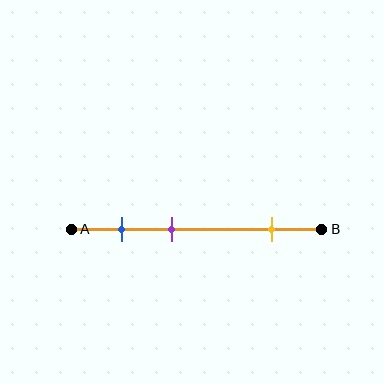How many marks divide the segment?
There are 3 marks dividing the segment.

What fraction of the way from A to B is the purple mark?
The purple mark is approximately 40% (0.4) of the way from A to B.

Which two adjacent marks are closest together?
The blue and purple marks are the closest adjacent pair.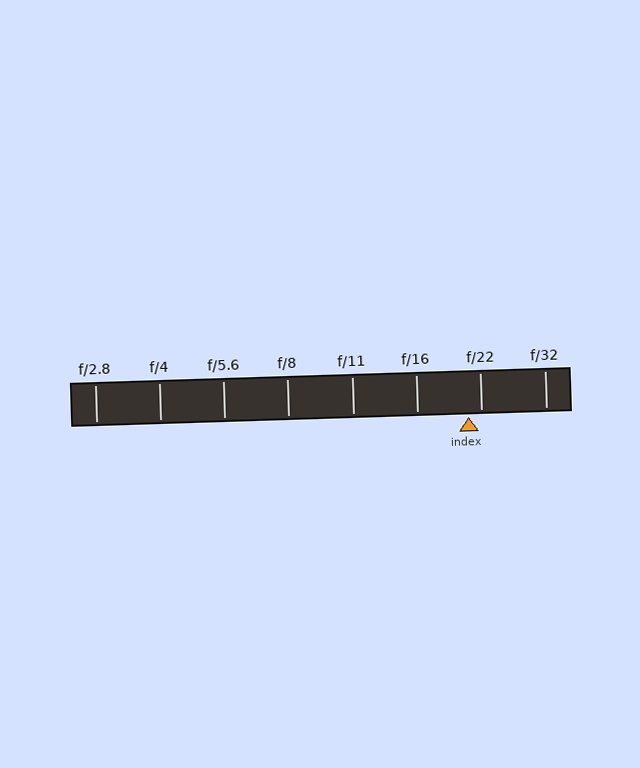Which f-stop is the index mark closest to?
The index mark is closest to f/22.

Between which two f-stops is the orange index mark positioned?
The index mark is between f/16 and f/22.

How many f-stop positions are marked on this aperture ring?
There are 8 f-stop positions marked.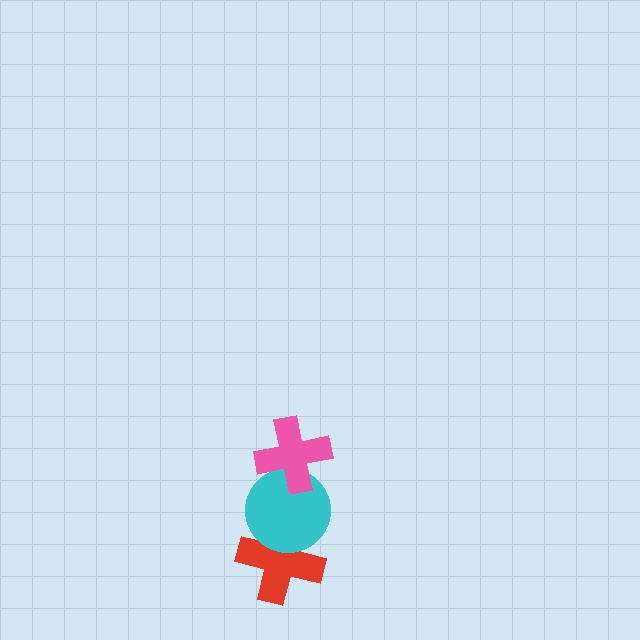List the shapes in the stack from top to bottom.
From top to bottom: the pink cross, the cyan circle, the red cross.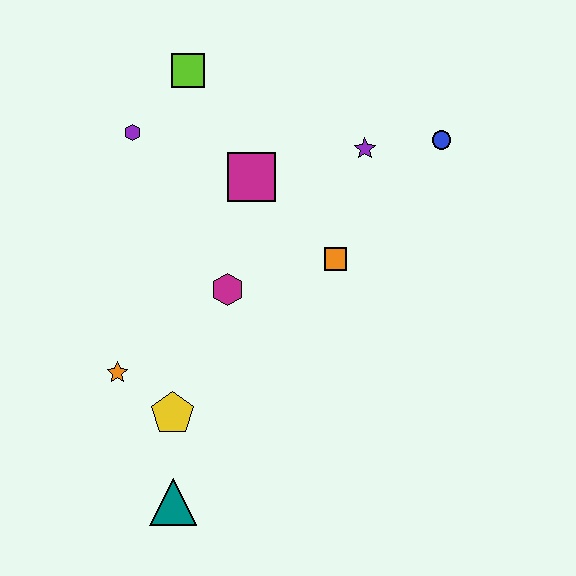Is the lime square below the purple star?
No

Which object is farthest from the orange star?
The blue circle is farthest from the orange star.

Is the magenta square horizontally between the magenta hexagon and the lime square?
No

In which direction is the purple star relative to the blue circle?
The purple star is to the left of the blue circle.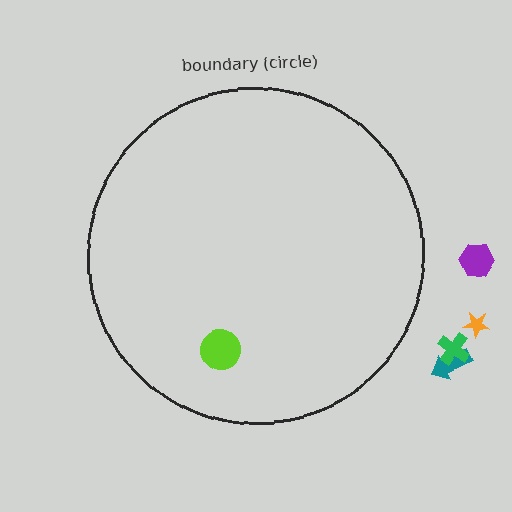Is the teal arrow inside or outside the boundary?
Outside.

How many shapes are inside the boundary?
1 inside, 4 outside.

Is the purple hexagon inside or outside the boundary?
Outside.